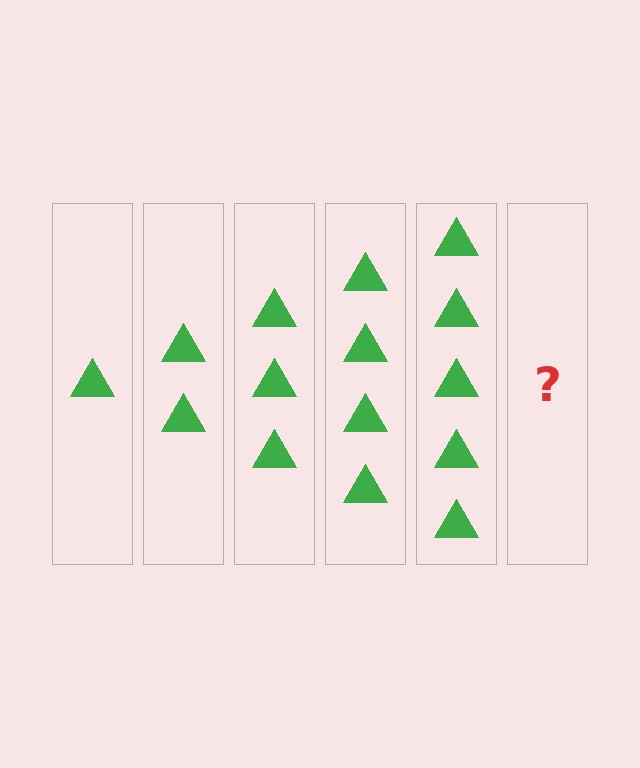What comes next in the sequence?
The next element should be 6 triangles.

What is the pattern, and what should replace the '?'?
The pattern is that each step adds one more triangle. The '?' should be 6 triangles.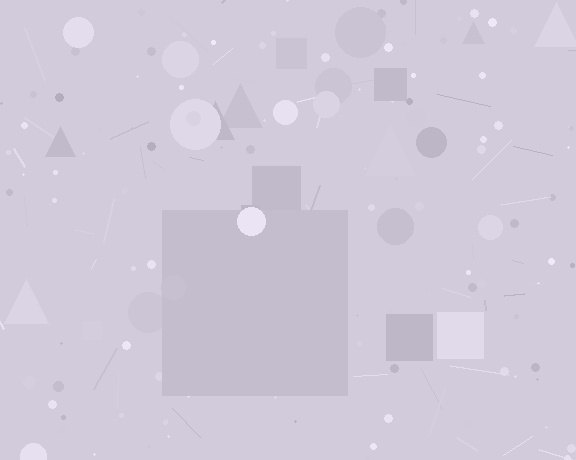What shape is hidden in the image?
A square is hidden in the image.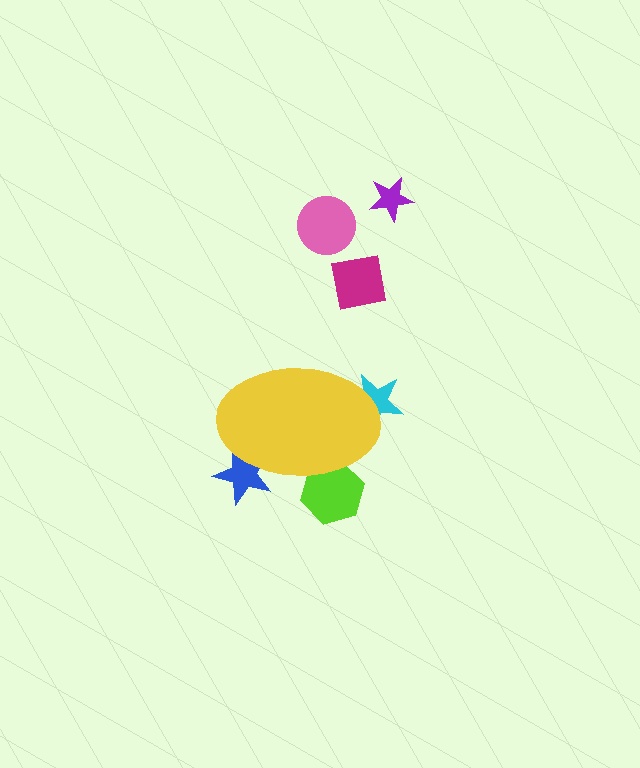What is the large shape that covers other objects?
A yellow ellipse.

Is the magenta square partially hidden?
No, the magenta square is fully visible.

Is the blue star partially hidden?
Yes, the blue star is partially hidden behind the yellow ellipse.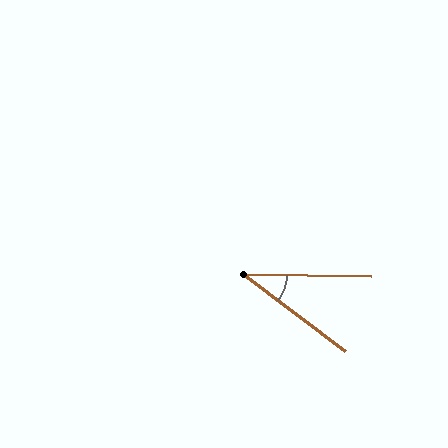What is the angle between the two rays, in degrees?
Approximately 36 degrees.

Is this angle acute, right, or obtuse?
It is acute.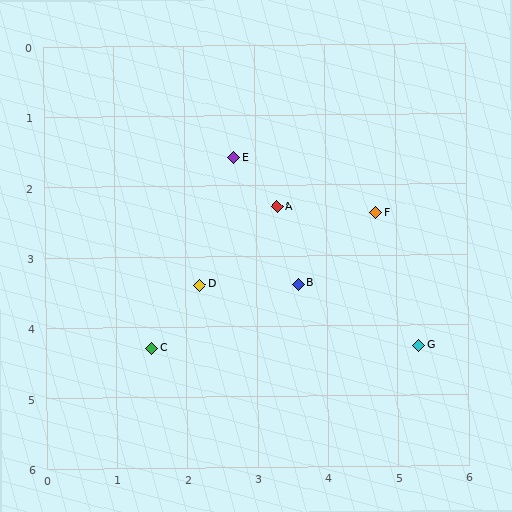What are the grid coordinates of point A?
Point A is at approximately (3.3, 2.3).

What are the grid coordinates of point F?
Point F is at approximately (4.7, 2.4).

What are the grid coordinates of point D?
Point D is at approximately (2.2, 3.4).